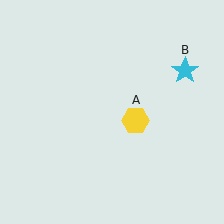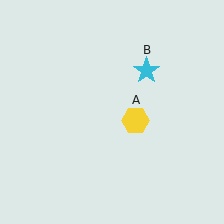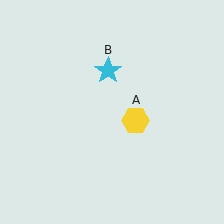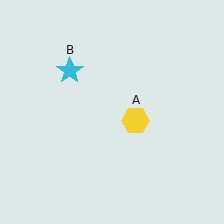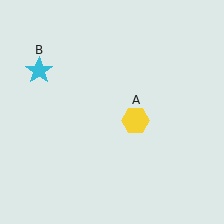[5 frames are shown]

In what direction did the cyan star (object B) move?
The cyan star (object B) moved left.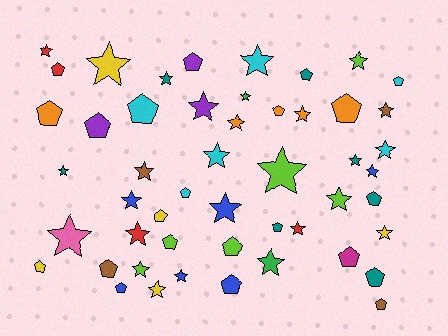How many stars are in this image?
There are 28 stars.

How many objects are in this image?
There are 50 objects.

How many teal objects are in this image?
There are 7 teal objects.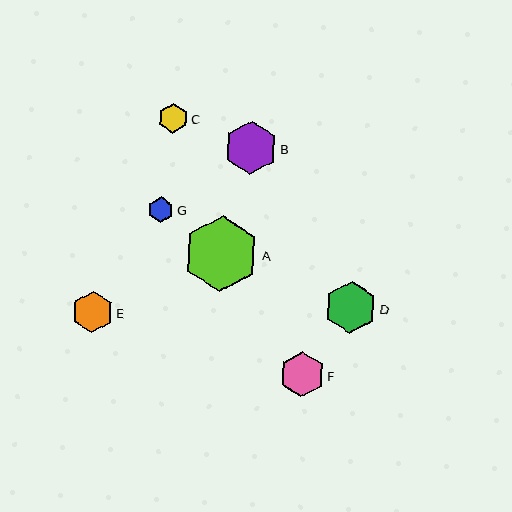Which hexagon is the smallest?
Hexagon G is the smallest with a size of approximately 26 pixels.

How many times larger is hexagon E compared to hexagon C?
Hexagon E is approximately 1.4 times the size of hexagon C.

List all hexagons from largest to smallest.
From largest to smallest: A, B, D, F, E, C, G.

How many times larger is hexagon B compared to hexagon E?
Hexagon B is approximately 1.3 times the size of hexagon E.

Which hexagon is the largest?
Hexagon A is the largest with a size of approximately 76 pixels.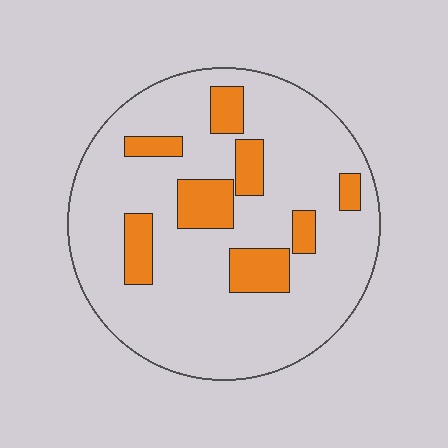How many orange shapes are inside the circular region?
8.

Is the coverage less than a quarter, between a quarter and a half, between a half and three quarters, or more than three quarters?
Less than a quarter.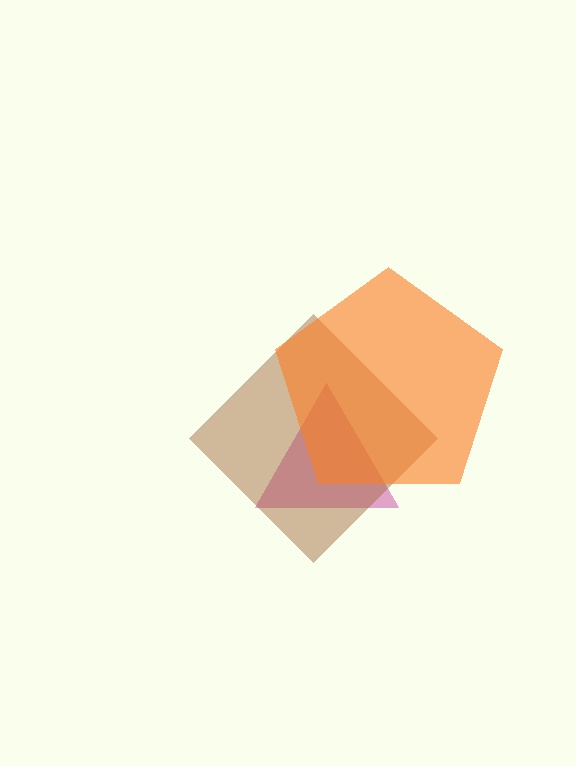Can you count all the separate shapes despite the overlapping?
Yes, there are 3 separate shapes.